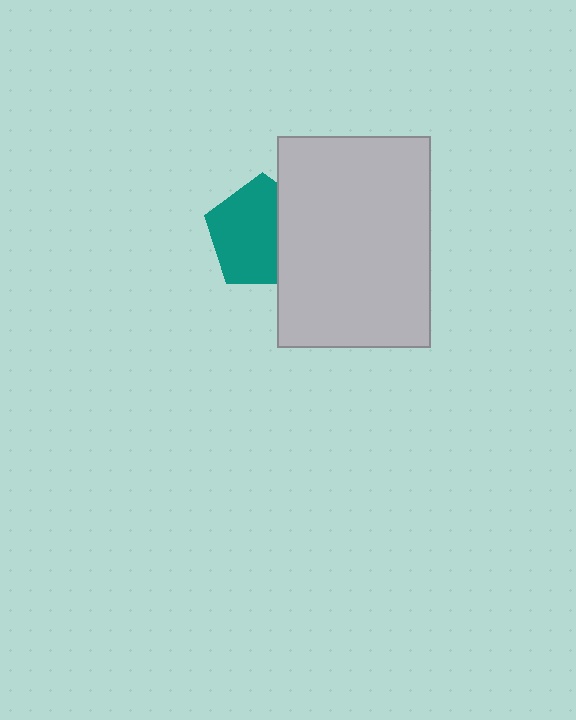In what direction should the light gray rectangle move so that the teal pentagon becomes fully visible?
The light gray rectangle should move right. That is the shortest direction to clear the overlap and leave the teal pentagon fully visible.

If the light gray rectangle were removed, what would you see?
You would see the complete teal pentagon.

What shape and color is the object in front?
The object in front is a light gray rectangle.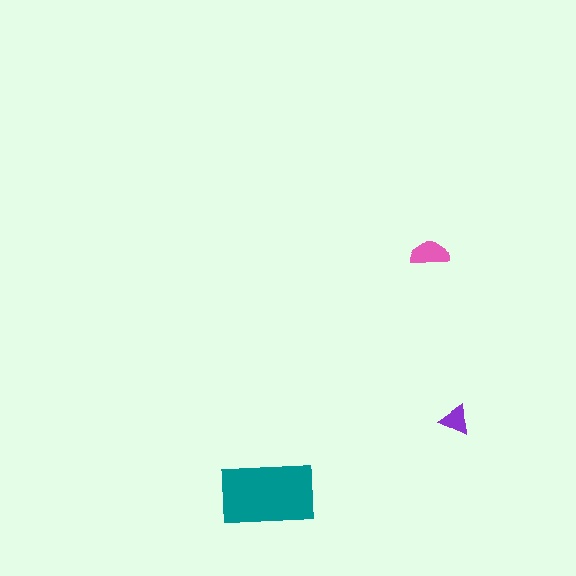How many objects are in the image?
There are 3 objects in the image.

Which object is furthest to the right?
The purple triangle is rightmost.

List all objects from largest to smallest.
The teal rectangle, the pink semicircle, the purple triangle.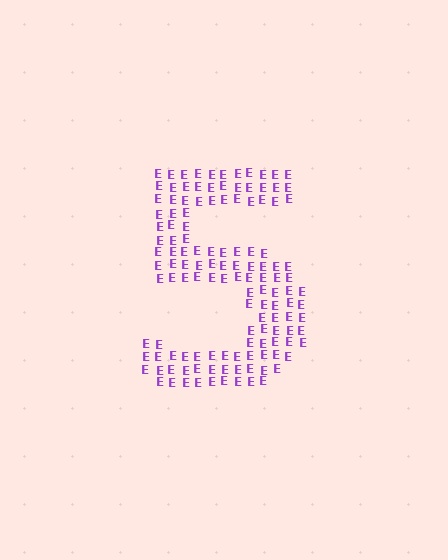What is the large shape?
The large shape is the digit 5.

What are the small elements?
The small elements are letter E's.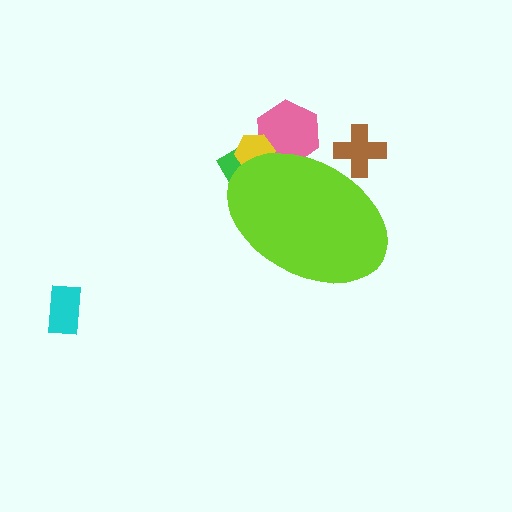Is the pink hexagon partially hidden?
Yes, the pink hexagon is partially hidden behind the lime ellipse.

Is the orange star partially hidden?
Yes, the orange star is partially hidden behind the lime ellipse.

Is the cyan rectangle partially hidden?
No, the cyan rectangle is fully visible.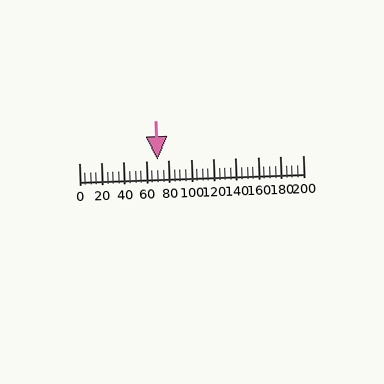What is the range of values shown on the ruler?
The ruler shows values from 0 to 200.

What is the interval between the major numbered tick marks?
The major tick marks are spaced 20 units apart.